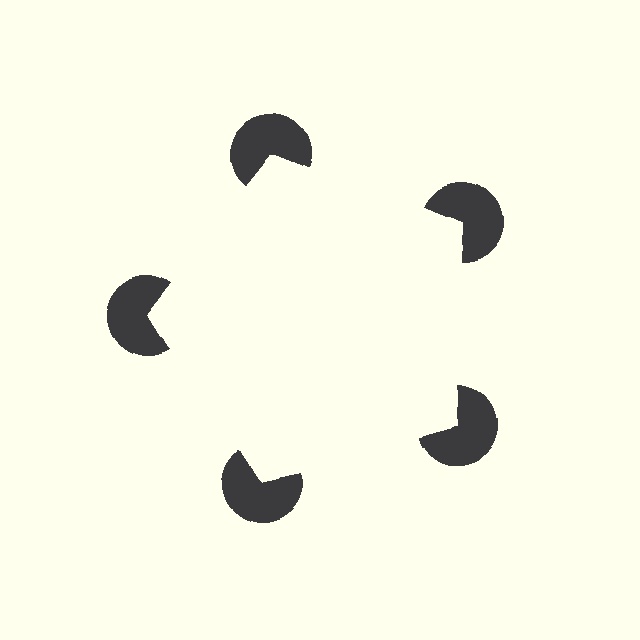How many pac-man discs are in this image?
There are 5 — one at each vertex of the illusory pentagon.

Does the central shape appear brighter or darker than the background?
It typically appears slightly brighter than the background, even though no actual brightness change is drawn.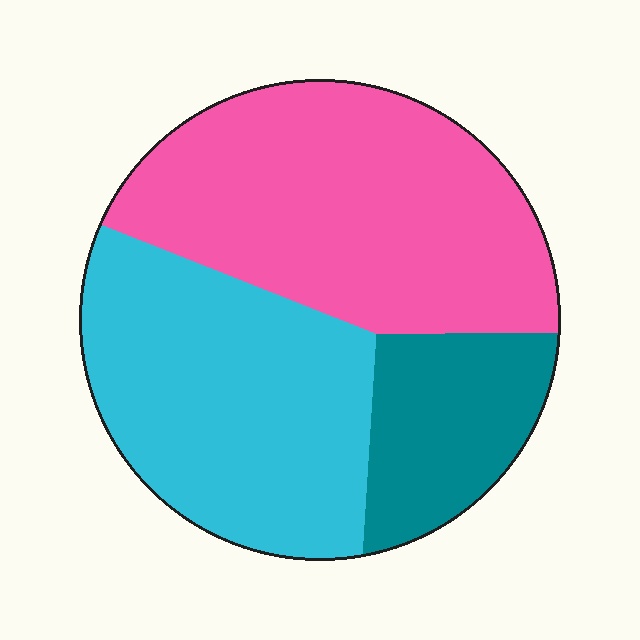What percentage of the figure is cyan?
Cyan takes up between a quarter and a half of the figure.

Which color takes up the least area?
Teal, at roughly 15%.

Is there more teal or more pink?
Pink.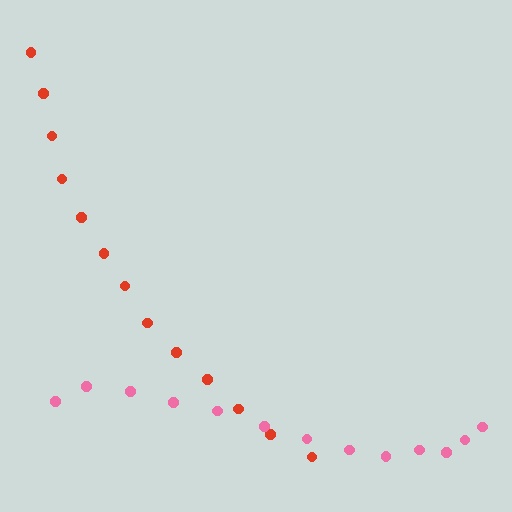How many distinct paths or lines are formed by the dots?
There are 2 distinct paths.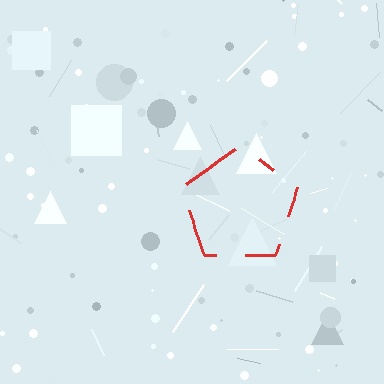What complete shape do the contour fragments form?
The contour fragments form a pentagon.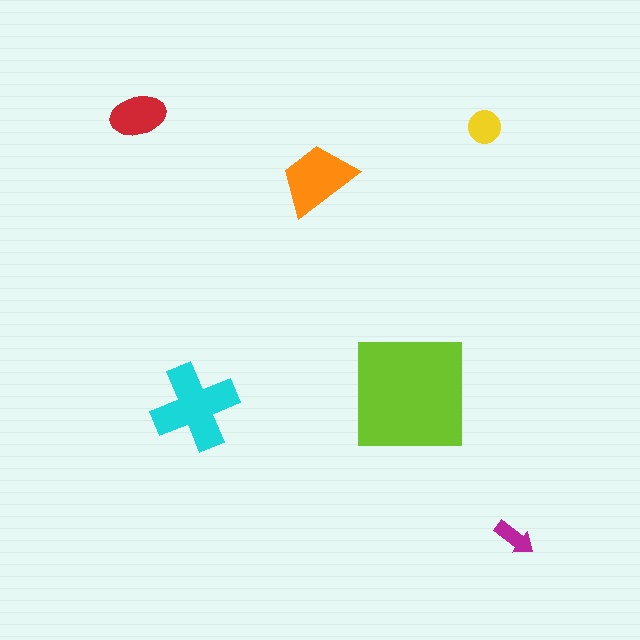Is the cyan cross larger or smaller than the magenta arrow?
Larger.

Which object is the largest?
The lime square.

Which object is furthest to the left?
The red ellipse is leftmost.